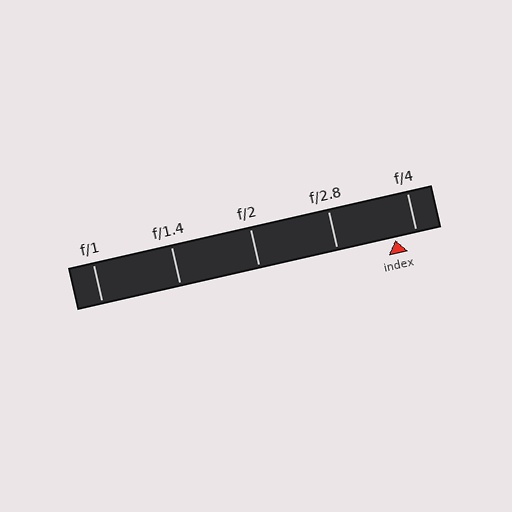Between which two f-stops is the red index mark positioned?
The index mark is between f/2.8 and f/4.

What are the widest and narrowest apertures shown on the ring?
The widest aperture shown is f/1 and the narrowest is f/4.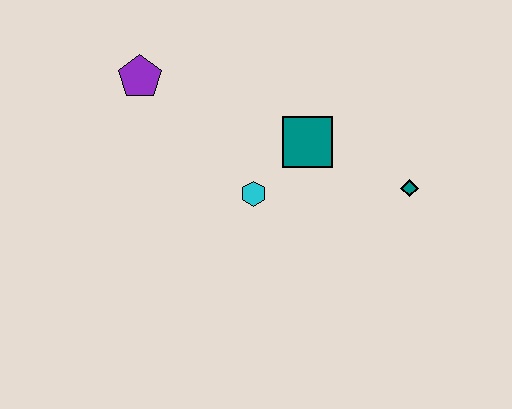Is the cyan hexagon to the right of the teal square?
No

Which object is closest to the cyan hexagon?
The teal square is closest to the cyan hexagon.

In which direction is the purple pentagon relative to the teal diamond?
The purple pentagon is to the left of the teal diamond.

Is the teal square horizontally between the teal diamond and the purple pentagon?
Yes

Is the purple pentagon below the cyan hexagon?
No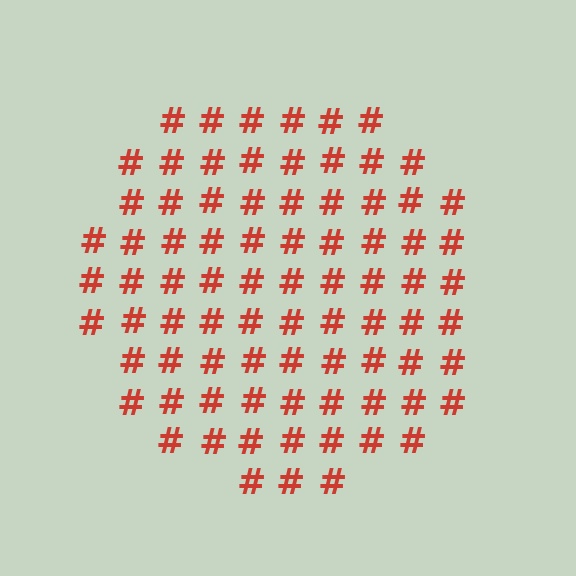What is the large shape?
The large shape is a circle.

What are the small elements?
The small elements are hash symbols.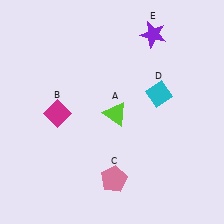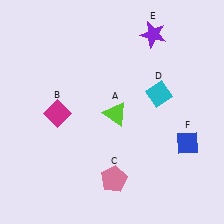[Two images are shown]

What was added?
A blue diamond (F) was added in Image 2.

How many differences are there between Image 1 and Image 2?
There is 1 difference between the two images.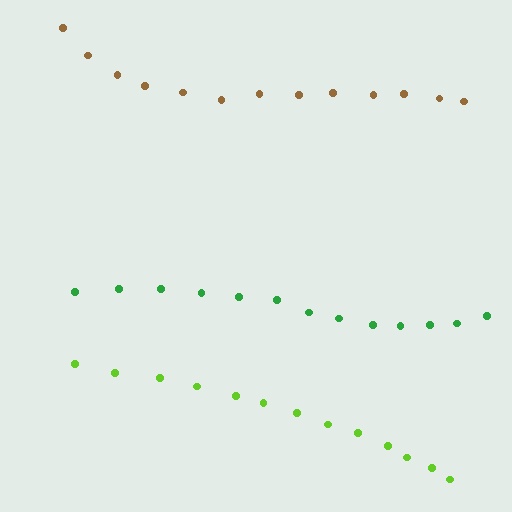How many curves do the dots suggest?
There are 3 distinct paths.